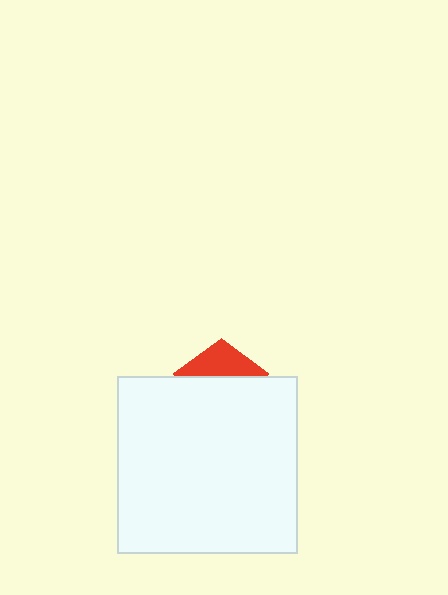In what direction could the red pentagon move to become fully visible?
The red pentagon could move up. That would shift it out from behind the white rectangle entirely.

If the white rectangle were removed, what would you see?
You would see the complete red pentagon.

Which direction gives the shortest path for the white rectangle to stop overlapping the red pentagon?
Moving down gives the shortest separation.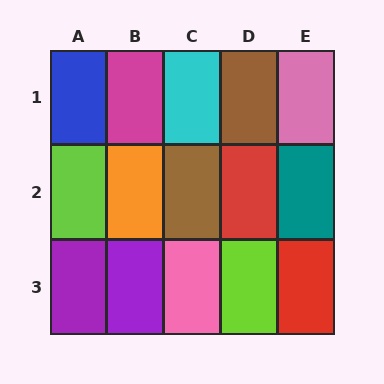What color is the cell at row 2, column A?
Lime.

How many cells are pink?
2 cells are pink.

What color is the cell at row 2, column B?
Orange.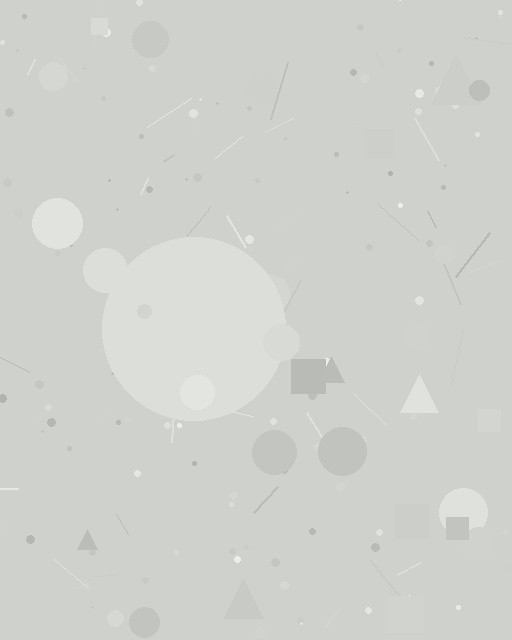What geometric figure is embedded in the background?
A circle is embedded in the background.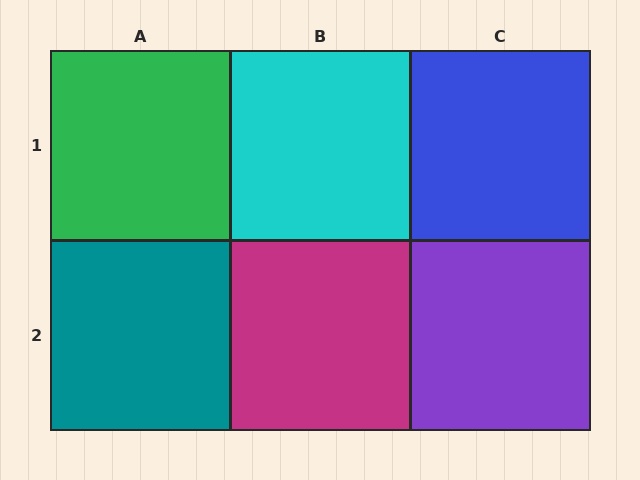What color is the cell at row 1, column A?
Green.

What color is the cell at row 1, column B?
Cyan.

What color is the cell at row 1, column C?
Blue.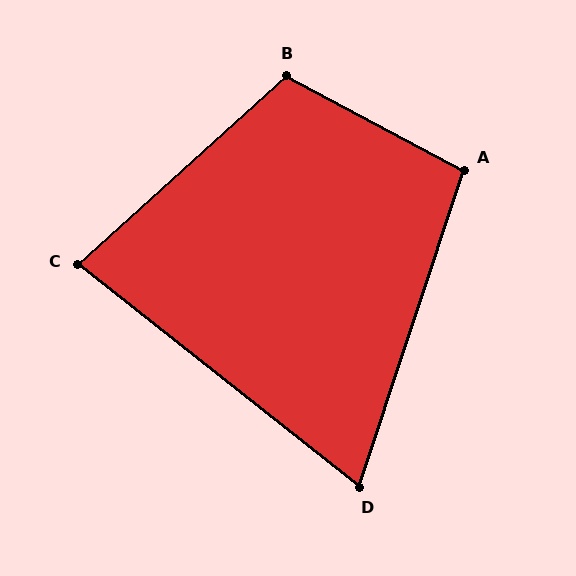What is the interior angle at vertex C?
Approximately 80 degrees (acute).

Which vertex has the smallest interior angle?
D, at approximately 70 degrees.